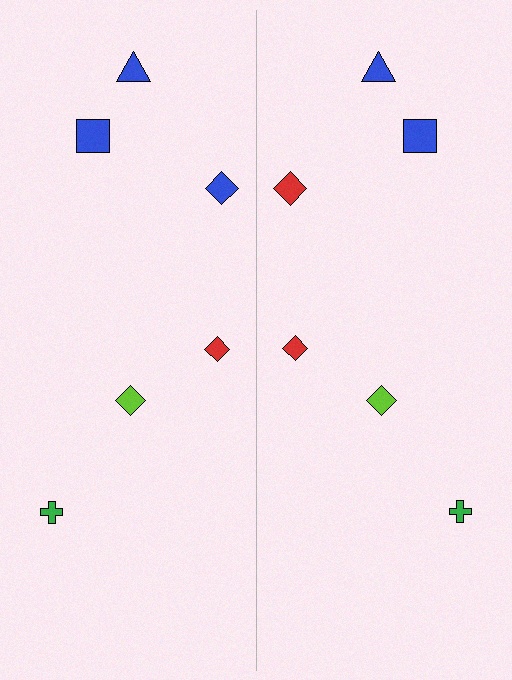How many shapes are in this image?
There are 12 shapes in this image.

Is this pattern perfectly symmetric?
No, the pattern is not perfectly symmetric. The red diamond on the right side breaks the symmetry — its mirror counterpart is blue.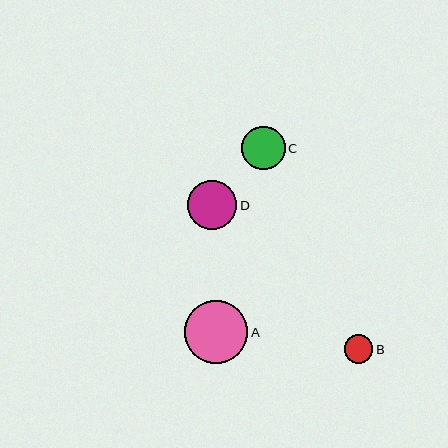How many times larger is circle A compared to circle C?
Circle A is approximately 1.5 times the size of circle C.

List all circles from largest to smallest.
From largest to smallest: A, D, C, B.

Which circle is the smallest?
Circle B is the smallest with a size of approximately 28 pixels.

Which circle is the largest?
Circle A is the largest with a size of approximately 63 pixels.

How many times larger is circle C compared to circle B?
Circle C is approximately 1.5 times the size of circle B.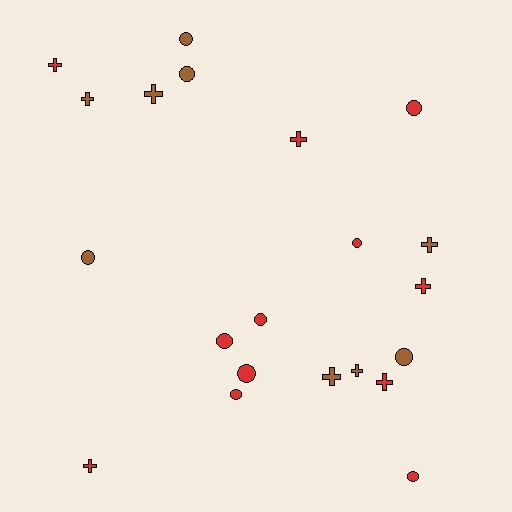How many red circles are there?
There are 7 red circles.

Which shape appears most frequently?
Circle, with 11 objects.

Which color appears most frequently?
Red, with 12 objects.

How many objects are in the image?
There are 21 objects.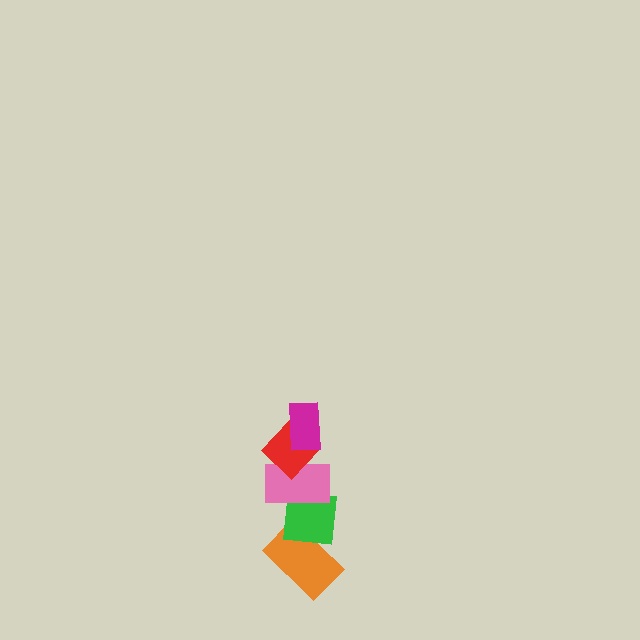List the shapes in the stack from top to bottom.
From top to bottom: the magenta rectangle, the red diamond, the pink rectangle, the green square, the orange rectangle.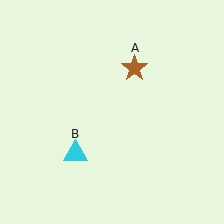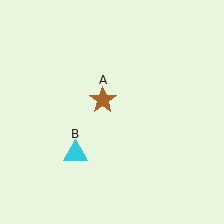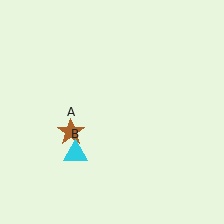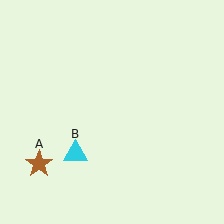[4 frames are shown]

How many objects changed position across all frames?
1 object changed position: brown star (object A).